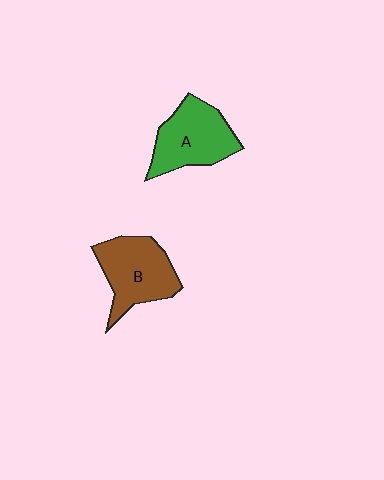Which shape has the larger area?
Shape B (brown).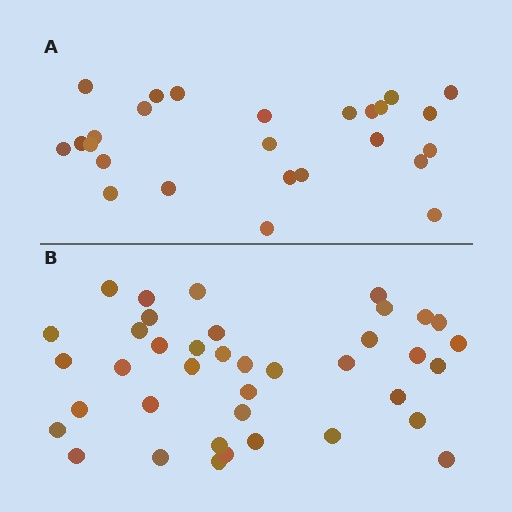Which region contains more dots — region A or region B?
Region B (the bottom region) has more dots.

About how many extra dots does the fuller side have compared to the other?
Region B has approximately 15 more dots than region A.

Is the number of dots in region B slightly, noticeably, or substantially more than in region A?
Region B has substantially more. The ratio is roughly 1.5 to 1.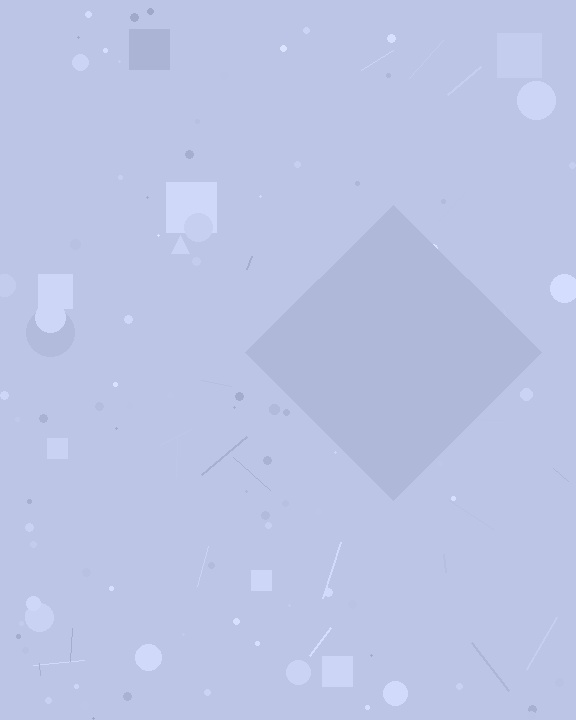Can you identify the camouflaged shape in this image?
The camouflaged shape is a diamond.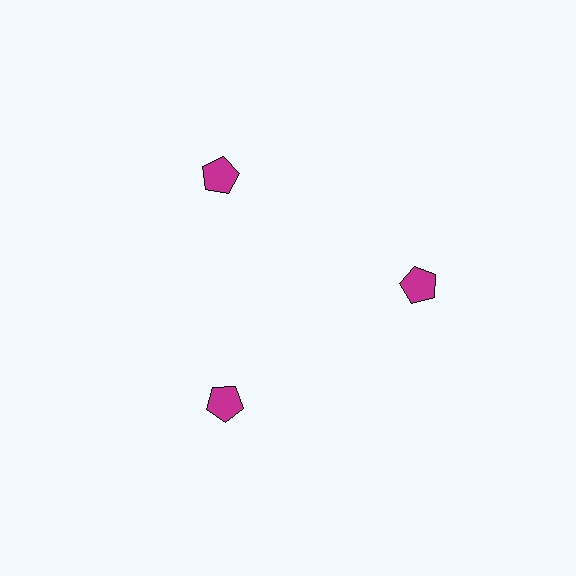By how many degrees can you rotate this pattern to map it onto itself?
The pattern maps onto itself every 120 degrees of rotation.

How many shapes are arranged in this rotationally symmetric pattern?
There are 3 shapes, arranged in 3 groups of 1.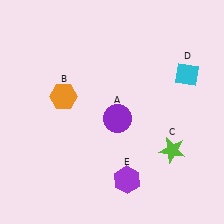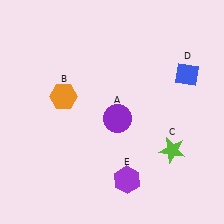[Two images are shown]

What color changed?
The diamond (D) changed from cyan in Image 1 to blue in Image 2.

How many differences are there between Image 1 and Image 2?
There is 1 difference between the two images.